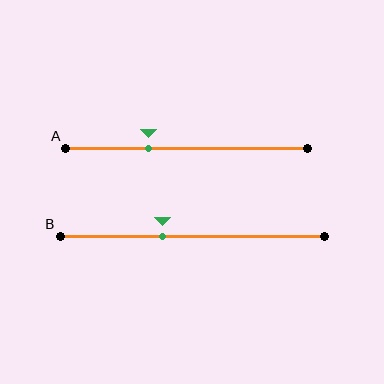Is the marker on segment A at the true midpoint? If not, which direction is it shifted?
No, the marker on segment A is shifted to the left by about 16% of the segment length.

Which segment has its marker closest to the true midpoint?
Segment B has its marker closest to the true midpoint.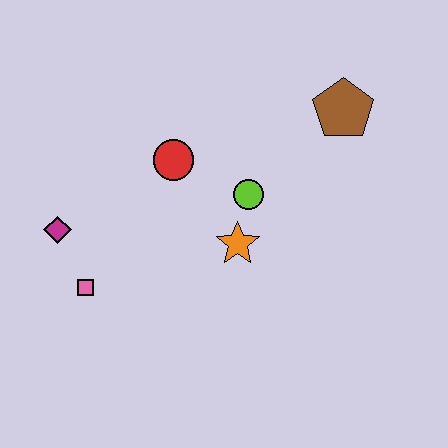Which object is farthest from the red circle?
The brown pentagon is farthest from the red circle.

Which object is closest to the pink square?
The magenta diamond is closest to the pink square.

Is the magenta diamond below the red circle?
Yes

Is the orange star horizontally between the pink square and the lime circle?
Yes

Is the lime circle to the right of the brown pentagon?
No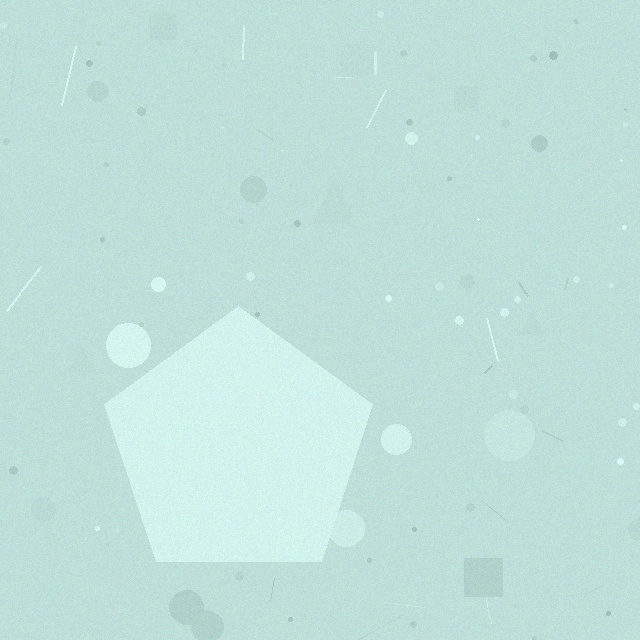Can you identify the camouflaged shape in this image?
The camouflaged shape is a pentagon.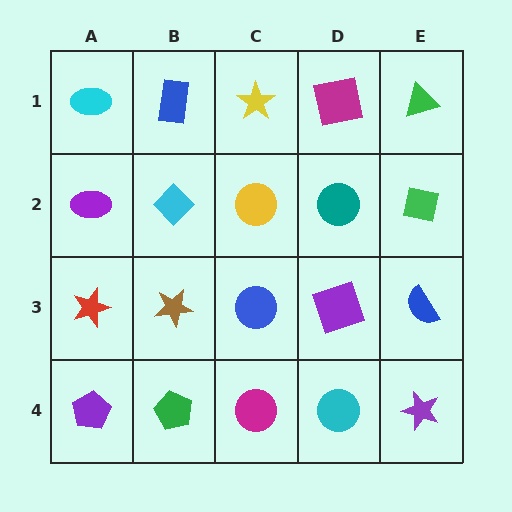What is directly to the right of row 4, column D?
A purple star.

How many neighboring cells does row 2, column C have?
4.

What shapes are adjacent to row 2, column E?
A green triangle (row 1, column E), a blue semicircle (row 3, column E), a teal circle (row 2, column D).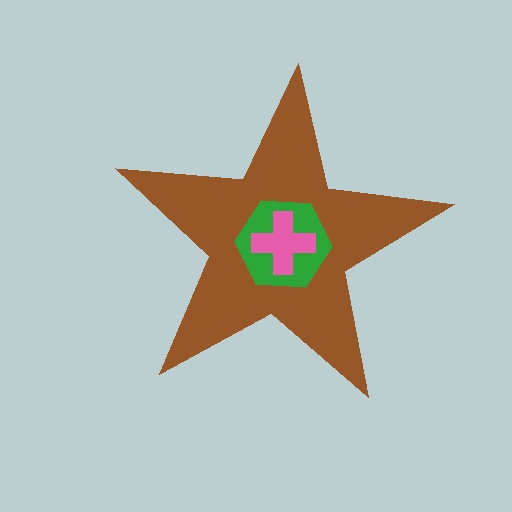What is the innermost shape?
The pink cross.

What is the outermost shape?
The brown star.